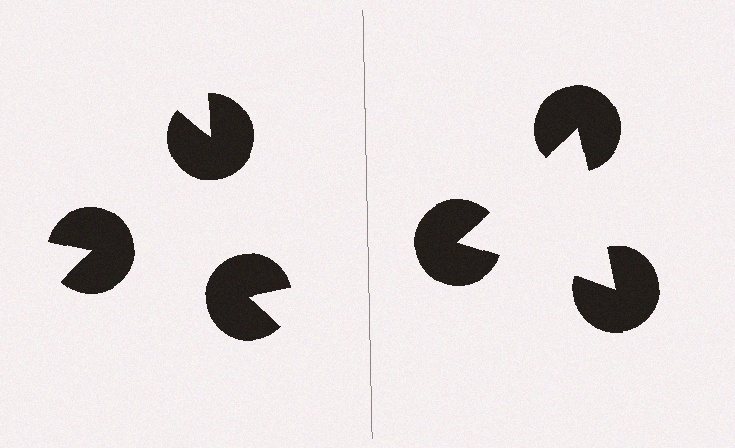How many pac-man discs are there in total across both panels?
6 — 3 on each side.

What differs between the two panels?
The pac-man discs are positioned identically on both sides; only the wedge orientations differ. On the right they align to a triangle; on the left they are misaligned.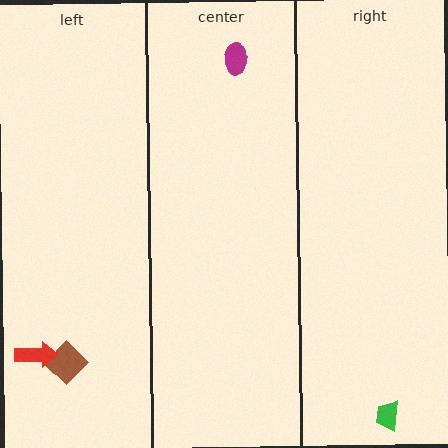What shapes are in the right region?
The green trapezoid.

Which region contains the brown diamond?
The left region.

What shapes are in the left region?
The brown diamond, the red arrow.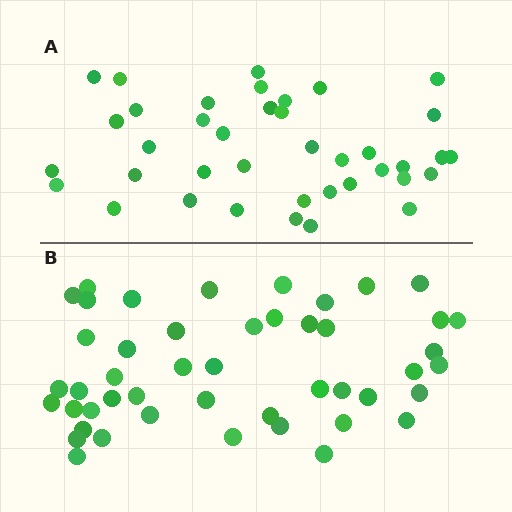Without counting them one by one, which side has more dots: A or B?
Region B (the bottom region) has more dots.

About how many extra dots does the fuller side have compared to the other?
Region B has roughly 8 or so more dots than region A.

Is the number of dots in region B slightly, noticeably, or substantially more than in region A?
Region B has only slightly more — the two regions are fairly close. The ratio is roughly 1.2 to 1.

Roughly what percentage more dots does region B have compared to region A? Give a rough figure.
About 20% more.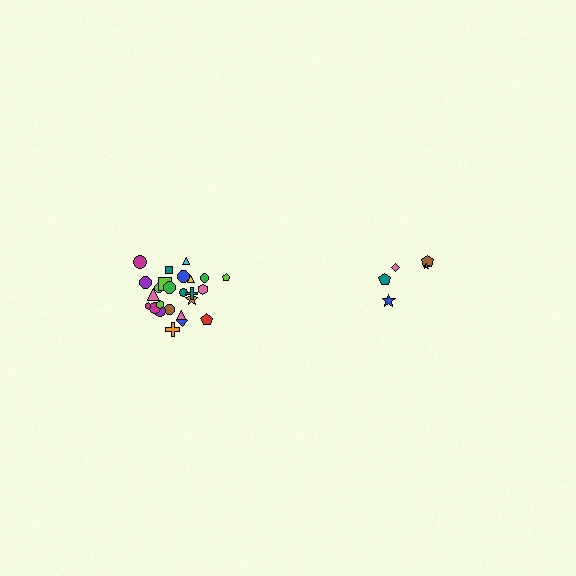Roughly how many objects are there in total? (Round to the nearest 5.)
Roughly 30 objects in total.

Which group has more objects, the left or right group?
The left group.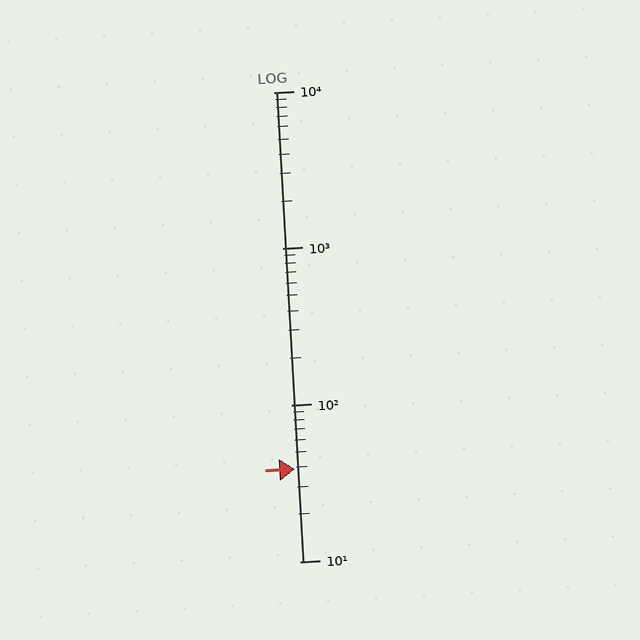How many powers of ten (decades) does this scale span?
The scale spans 3 decades, from 10 to 10000.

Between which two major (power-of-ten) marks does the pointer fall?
The pointer is between 10 and 100.